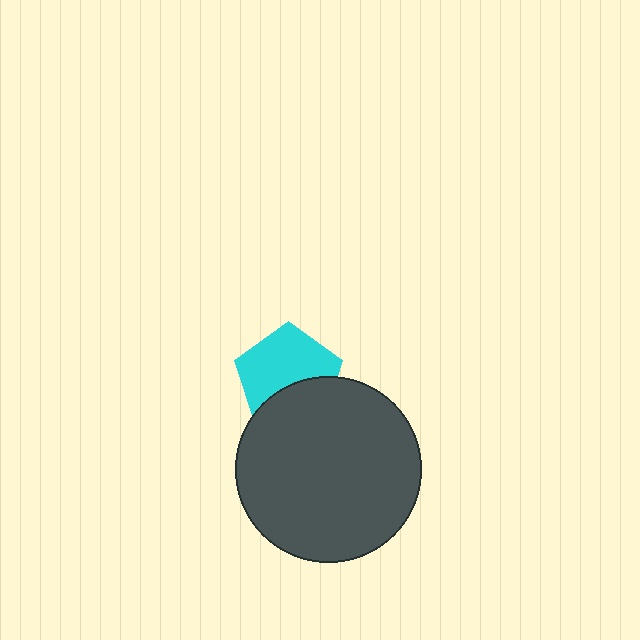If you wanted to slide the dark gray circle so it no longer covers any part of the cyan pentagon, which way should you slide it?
Slide it down — that is the most direct way to separate the two shapes.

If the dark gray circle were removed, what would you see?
You would see the complete cyan pentagon.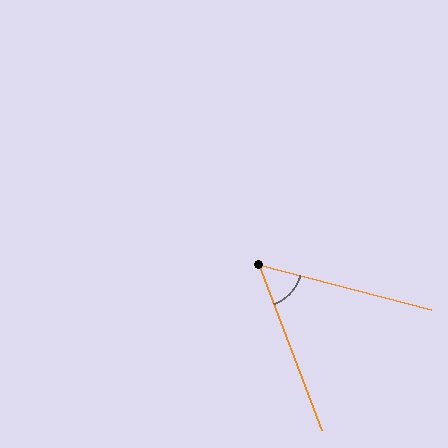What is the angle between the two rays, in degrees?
Approximately 54 degrees.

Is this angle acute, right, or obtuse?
It is acute.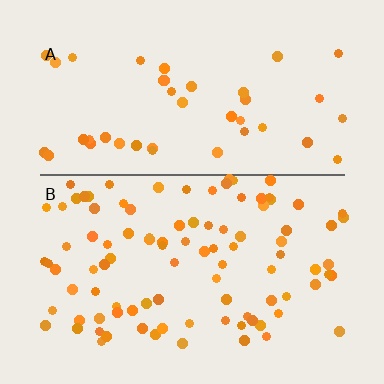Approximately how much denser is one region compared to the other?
Approximately 2.2× — region B over region A.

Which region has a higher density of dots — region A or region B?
B (the bottom).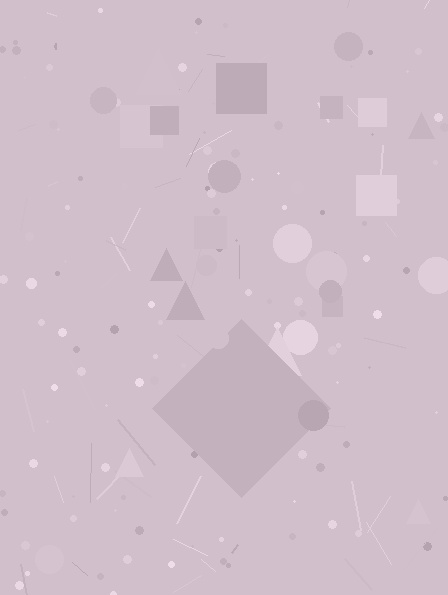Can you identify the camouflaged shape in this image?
The camouflaged shape is a diamond.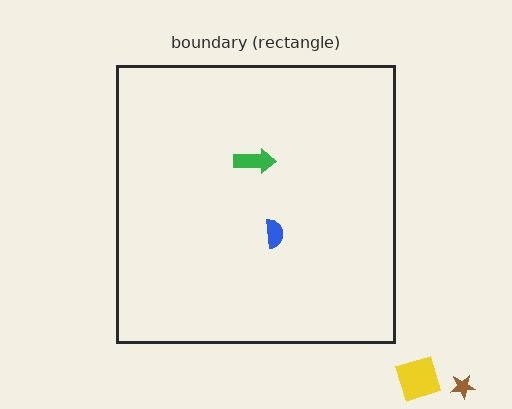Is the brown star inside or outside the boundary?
Outside.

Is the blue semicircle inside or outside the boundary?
Inside.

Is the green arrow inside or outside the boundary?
Inside.